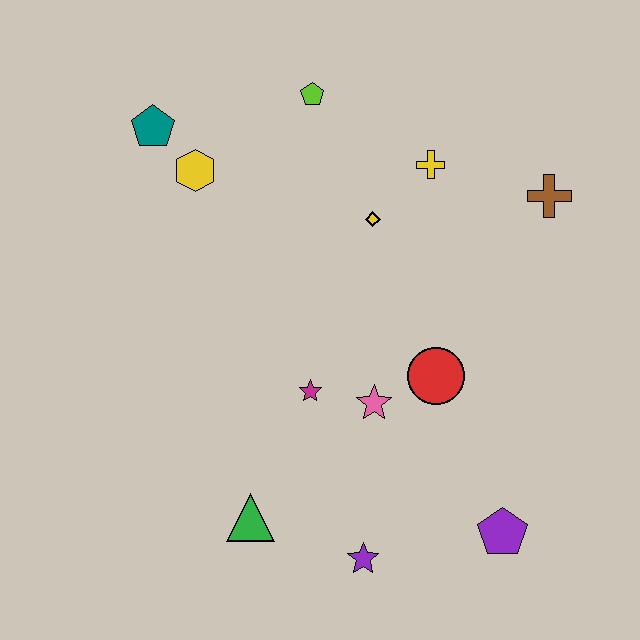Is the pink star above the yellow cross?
No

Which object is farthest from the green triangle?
The brown cross is farthest from the green triangle.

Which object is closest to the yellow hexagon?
The teal pentagon is closest to the yellow hexagon.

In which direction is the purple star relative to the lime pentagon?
The purple star is below the lime pentagon.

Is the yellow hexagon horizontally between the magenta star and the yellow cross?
No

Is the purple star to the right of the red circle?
No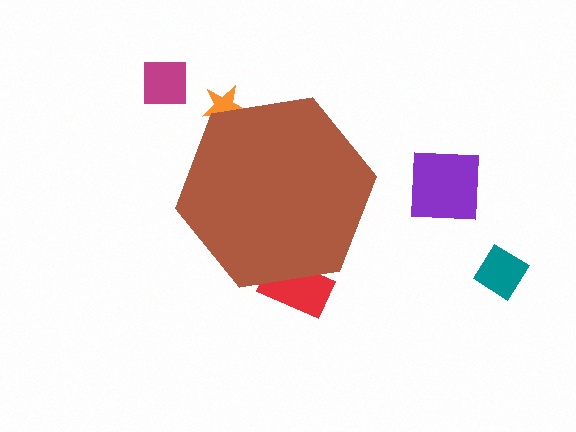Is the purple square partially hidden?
No, the purple square is fully visible.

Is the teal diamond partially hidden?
No, the teal diamond is fully visible.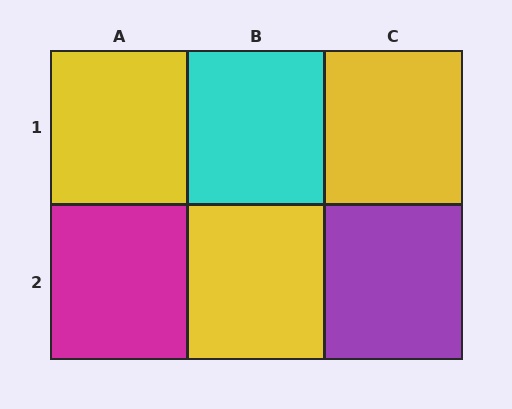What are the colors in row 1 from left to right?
Yellow, cyan, yellow.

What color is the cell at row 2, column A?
Magenta.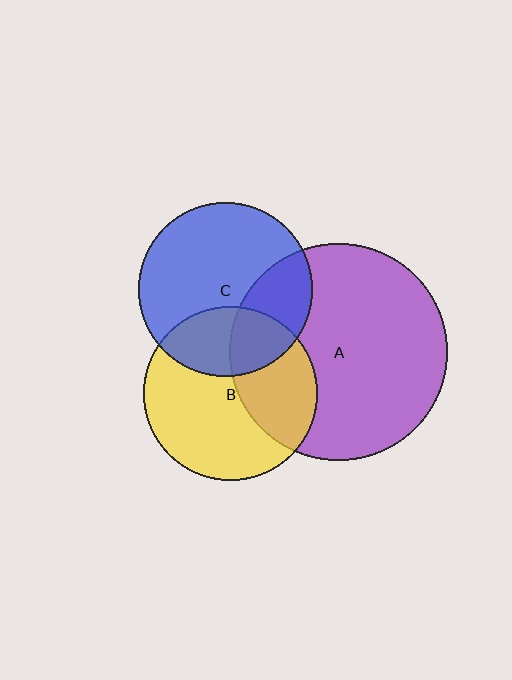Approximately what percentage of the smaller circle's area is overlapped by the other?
Approximately 30%.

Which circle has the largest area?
Circle A (purple).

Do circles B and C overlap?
Yes.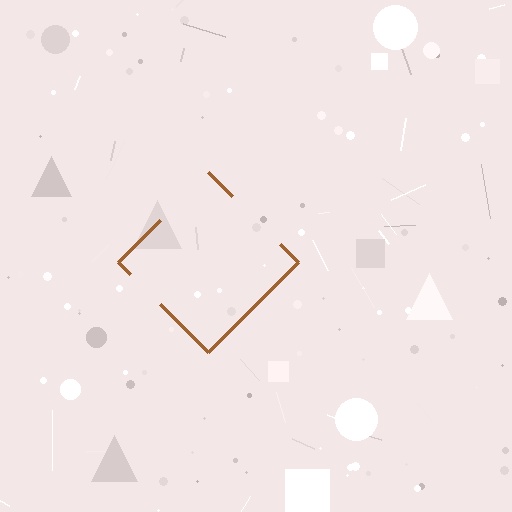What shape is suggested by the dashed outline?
The dashed outline suggests a diamond.